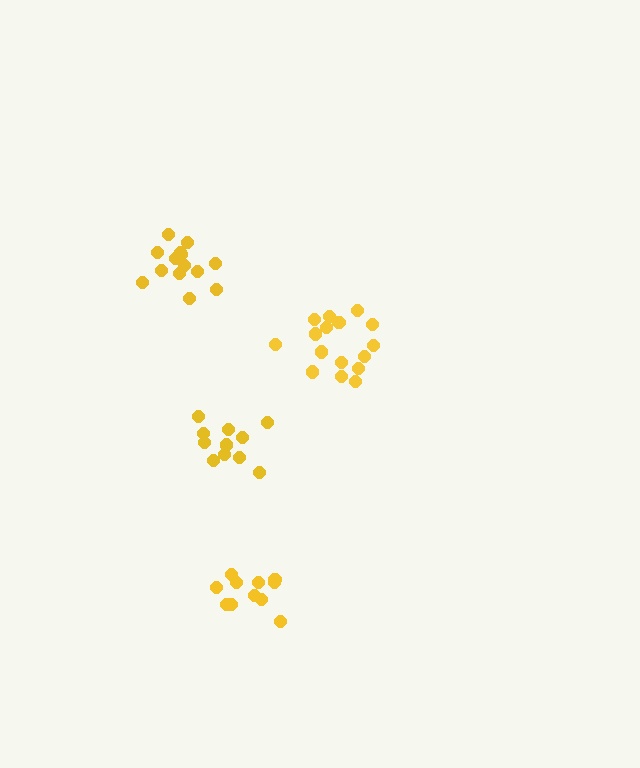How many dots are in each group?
Group 1: 16 dots, Group 2: 11 dots, Group 3: 14 dots, Group 4: 11 dots (52 total).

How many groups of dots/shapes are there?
There are 4 groups.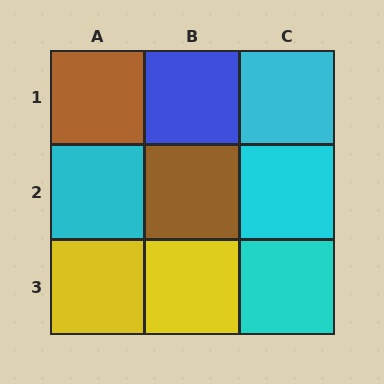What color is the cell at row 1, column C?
Cyan.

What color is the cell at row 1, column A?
Brown.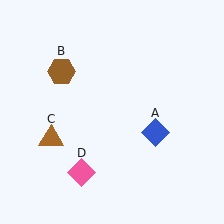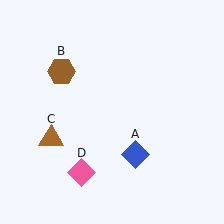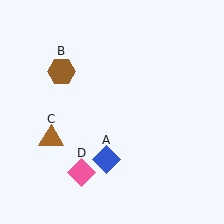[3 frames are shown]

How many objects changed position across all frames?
1 object changed position: blue diamond (object A).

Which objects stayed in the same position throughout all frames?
Brown hexagon (object B) and brown triangle (object C) and pink diamond (object D) remained stationary.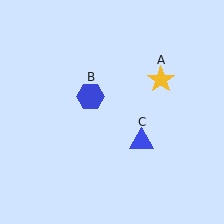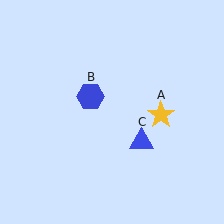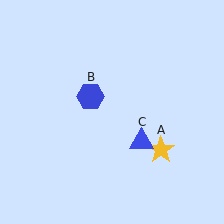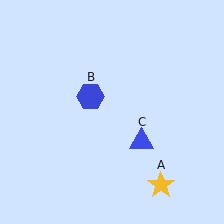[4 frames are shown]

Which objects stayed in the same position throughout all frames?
Blue hexagon (object B) and blue triangle (object C) remained stationary.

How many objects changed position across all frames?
1 object changed position: yellow star (object A).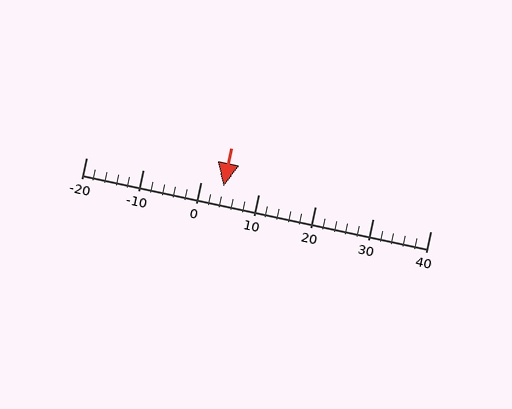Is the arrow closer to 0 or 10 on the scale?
The arrow is closer to 0.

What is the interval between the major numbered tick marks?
The major tick marks are spaced 10 units apart.